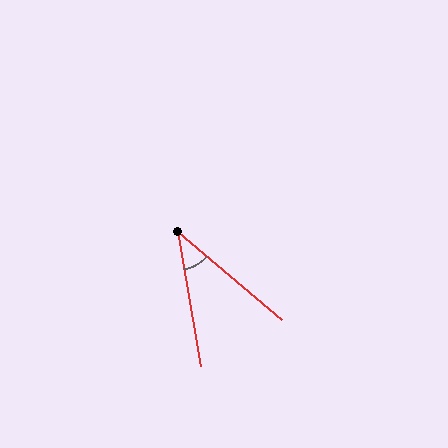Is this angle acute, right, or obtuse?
It is acute.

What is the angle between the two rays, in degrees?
Approximately 40 degrees.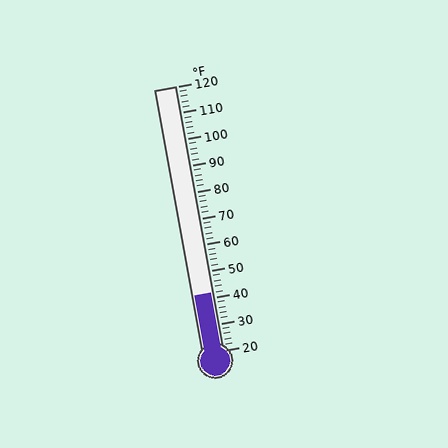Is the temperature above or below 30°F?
The temperature is above 30°F.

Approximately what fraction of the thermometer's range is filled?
The thermometer is filled to approximately 20% of its range.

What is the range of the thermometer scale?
The thermometer scale ranges from 20°F to 120°F.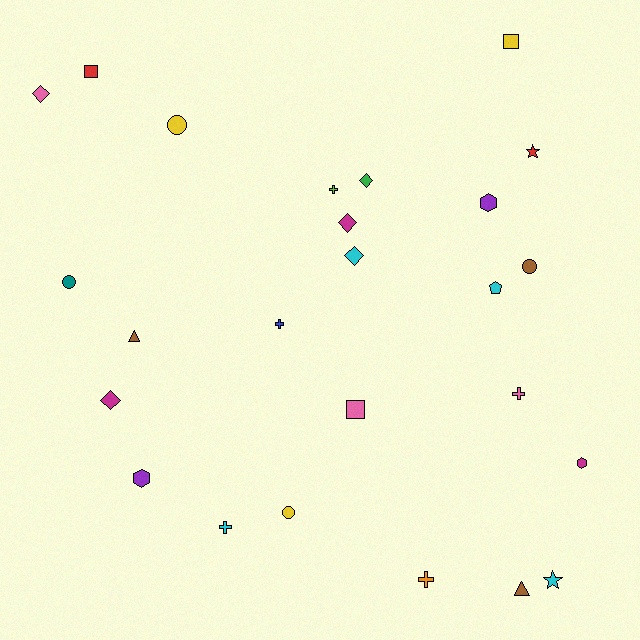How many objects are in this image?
There are 25 objects.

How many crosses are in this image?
There are 5 crosses.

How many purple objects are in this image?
There are 2 purple objects.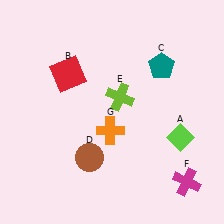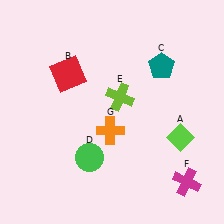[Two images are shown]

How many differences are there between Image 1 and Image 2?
There is 1 difference between the two images.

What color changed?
The circle (D) changed from brown in Image 1 to green in Image 2.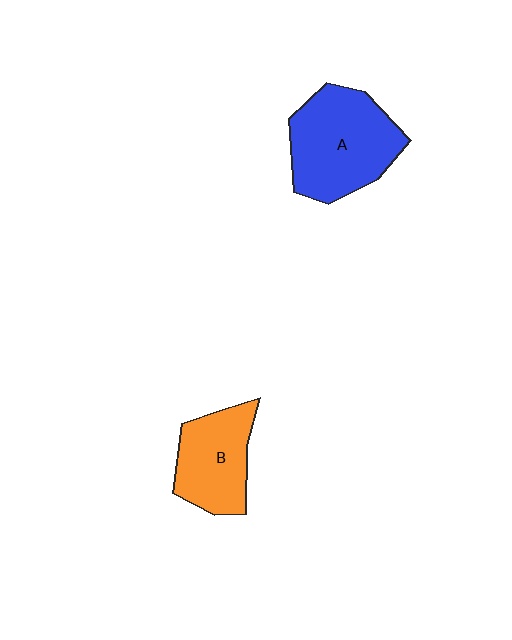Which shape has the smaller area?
Shape B (orange).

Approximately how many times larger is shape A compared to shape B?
Approximately 1.4 times.